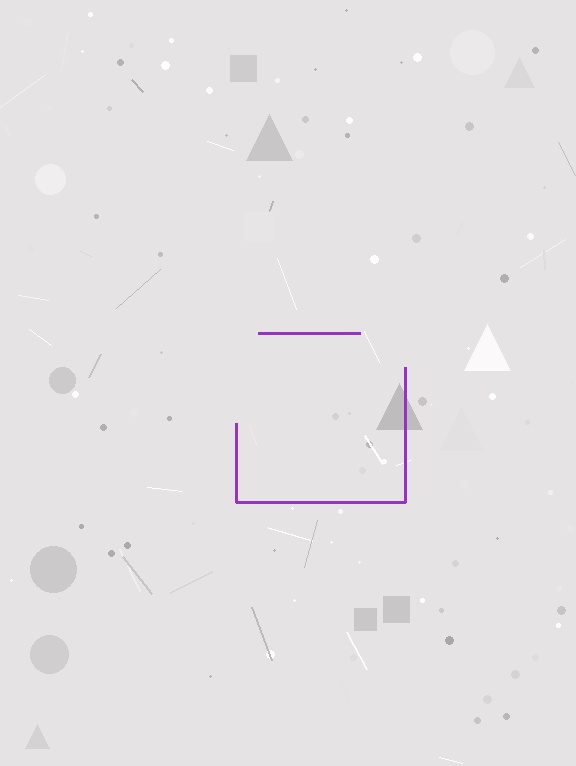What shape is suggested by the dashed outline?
The dashed outline suggests a square.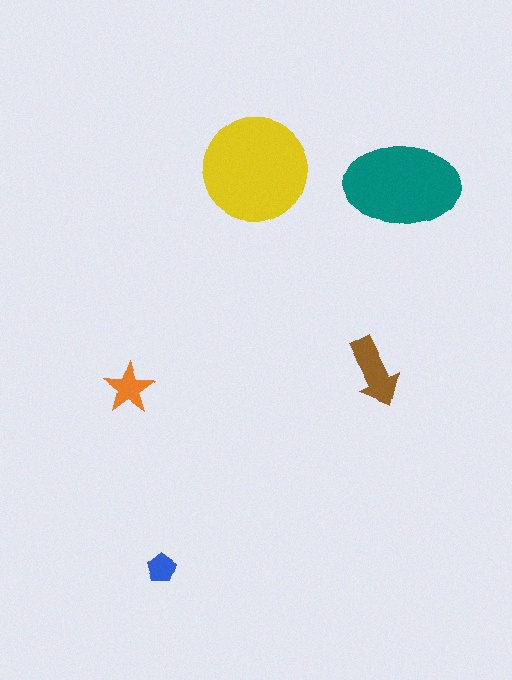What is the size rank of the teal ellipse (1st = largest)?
2nd.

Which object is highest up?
The yellow circle is topmost.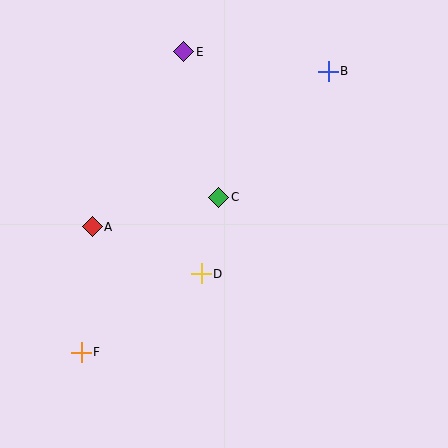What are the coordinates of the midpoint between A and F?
The midpoint between A and F is at (87, 289).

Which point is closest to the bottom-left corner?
Point F is closest to the bottom-left corner.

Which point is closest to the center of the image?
Point C at (219, 197) is closest to the center.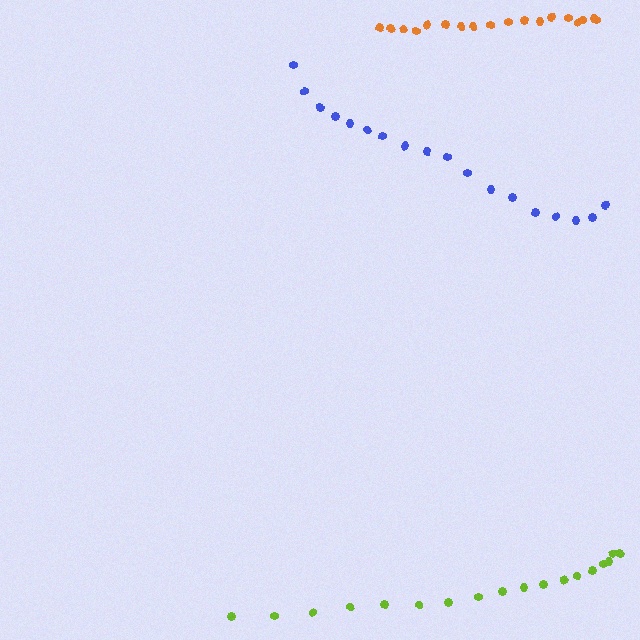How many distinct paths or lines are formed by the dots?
There are 3 distinct paths.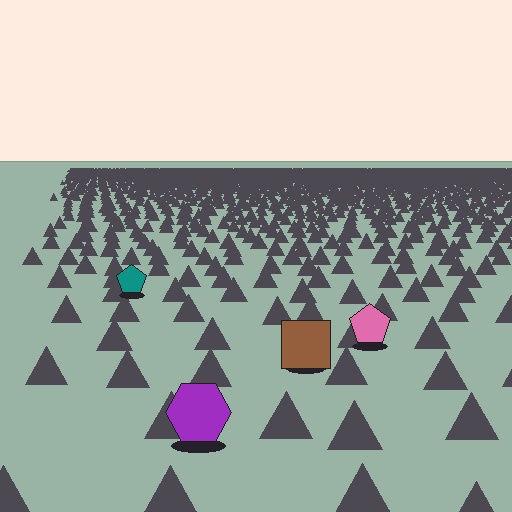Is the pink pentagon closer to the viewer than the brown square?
No. The brown square is closer — you can tell from the texture gradient: the ground texture is coarser near it.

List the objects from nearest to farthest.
From nearest to farthest: the purple hexagon, the brown square, the pink pentagon, the teal pentagon.